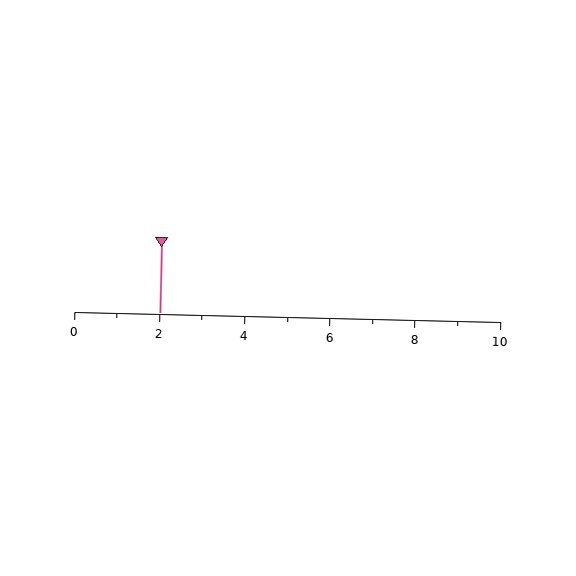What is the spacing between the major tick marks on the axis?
The major ticks are spaced 2 apart.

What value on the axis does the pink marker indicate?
The marker indicates approximately 2.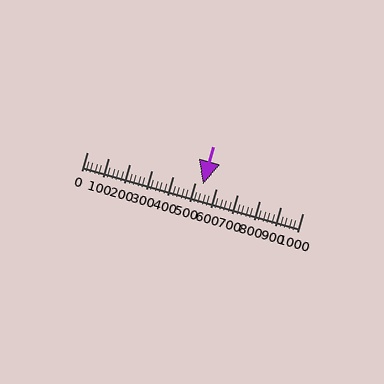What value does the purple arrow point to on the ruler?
The purple arrow points to approximately 537.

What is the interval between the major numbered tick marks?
The major tick marks are spaced 100 units apart.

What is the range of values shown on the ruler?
The ruler shows values from 0 to 1000.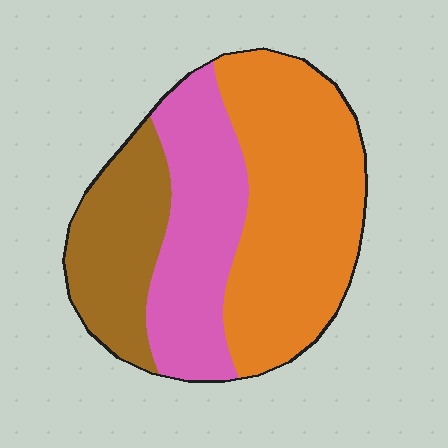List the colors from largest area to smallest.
From largest to smallest: orange, pink, brown.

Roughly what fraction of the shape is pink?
Pink takes up between a sixth and a third of the shape.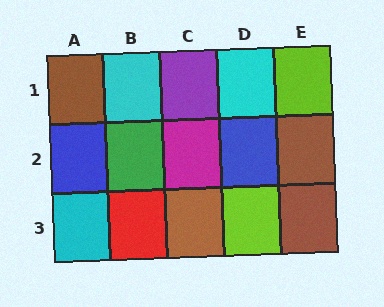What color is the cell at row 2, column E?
Brown.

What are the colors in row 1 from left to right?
Brown, cyan, purple, cyan, lime.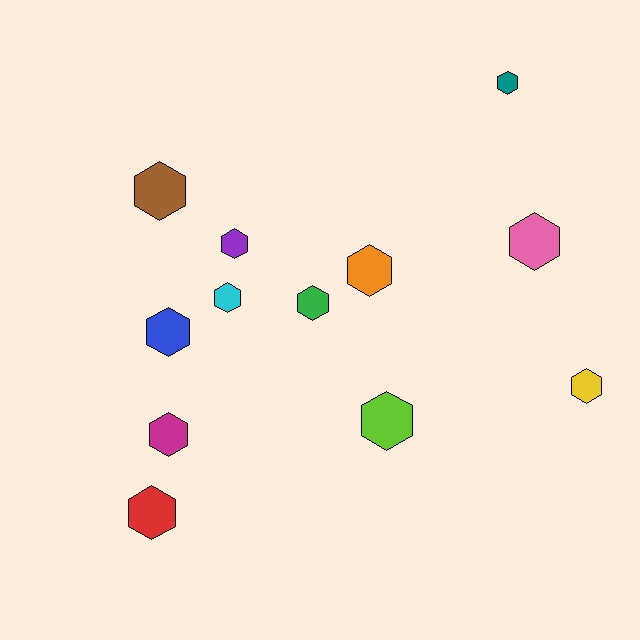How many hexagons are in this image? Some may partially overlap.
There are 12 hexagons.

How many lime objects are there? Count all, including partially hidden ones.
There is 1 lime object.